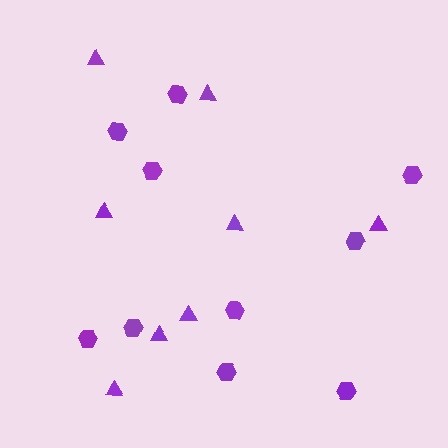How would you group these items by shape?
There are 2 groups: one group of hexagons (10) and one group of triangles (8).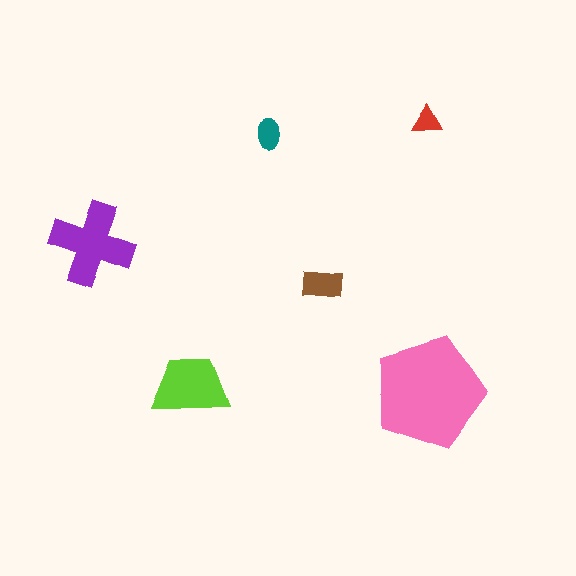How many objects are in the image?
There are 6 objects in the image.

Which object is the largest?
The pink pentagon.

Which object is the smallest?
The red triangle.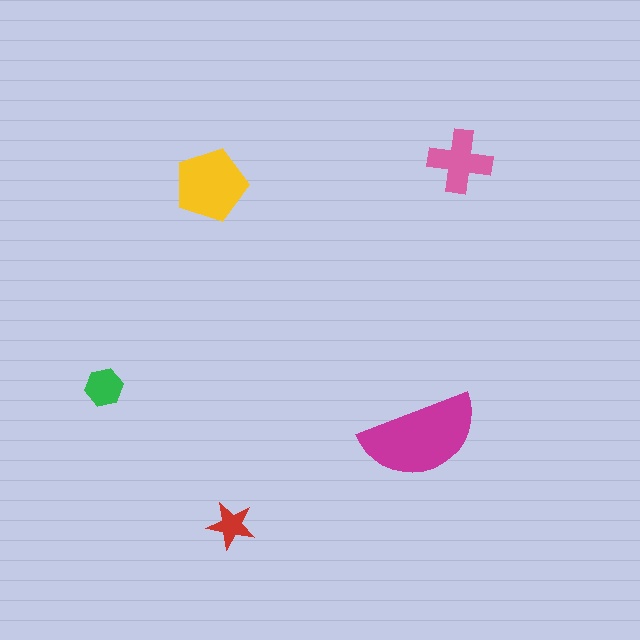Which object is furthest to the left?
The green hexagon is leftmost.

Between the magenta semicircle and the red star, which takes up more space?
The magenta semicircle.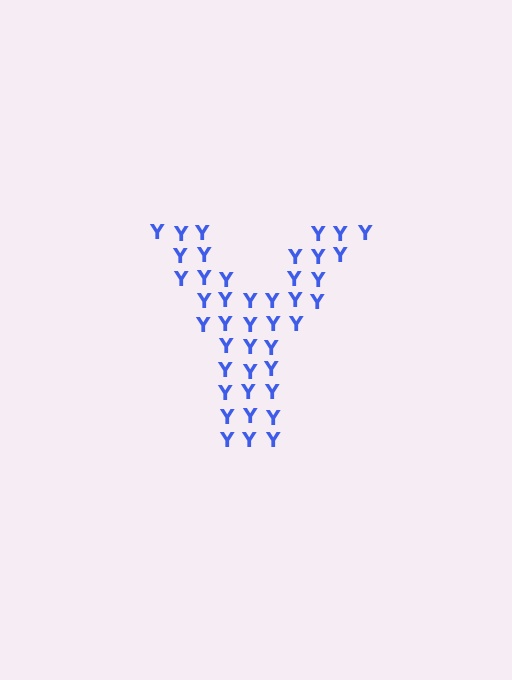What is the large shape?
The large shape is the letter Y.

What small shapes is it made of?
It is made of small letter Y's.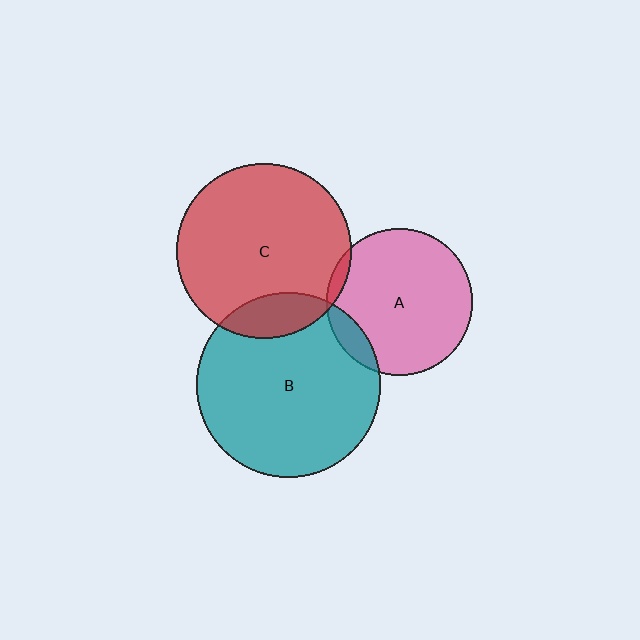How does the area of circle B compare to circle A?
Approximately 1.6 times.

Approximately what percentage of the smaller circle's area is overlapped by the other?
Approximately 10%.